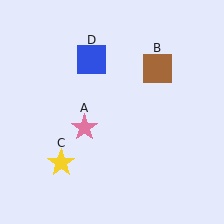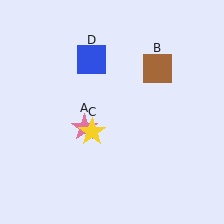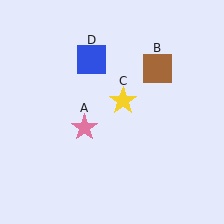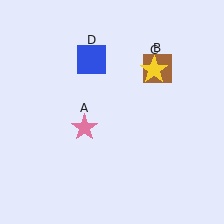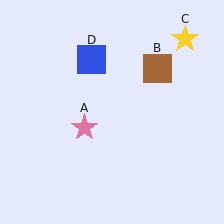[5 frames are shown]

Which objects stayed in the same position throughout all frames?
Pink star (object A) and brown square (object B) and blue square (object D) remained stationary.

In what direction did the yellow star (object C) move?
The yellow star (object C) moved up and to the right.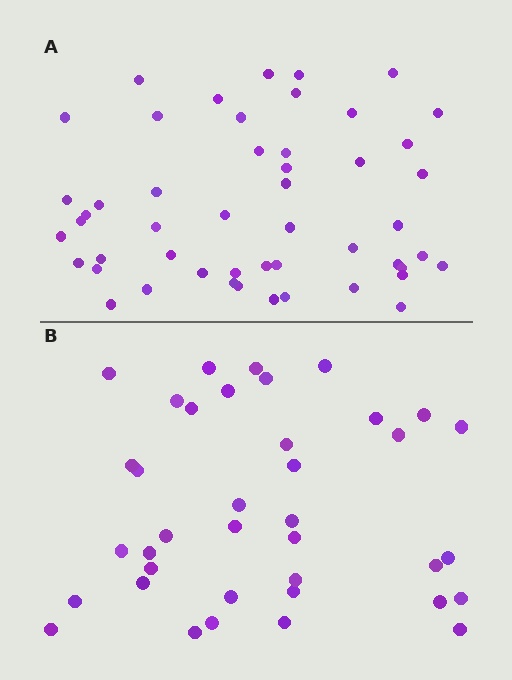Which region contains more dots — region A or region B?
Region A (the top region) has more dots.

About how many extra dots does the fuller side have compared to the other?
Region A has roughly 12 or so more dots than region B.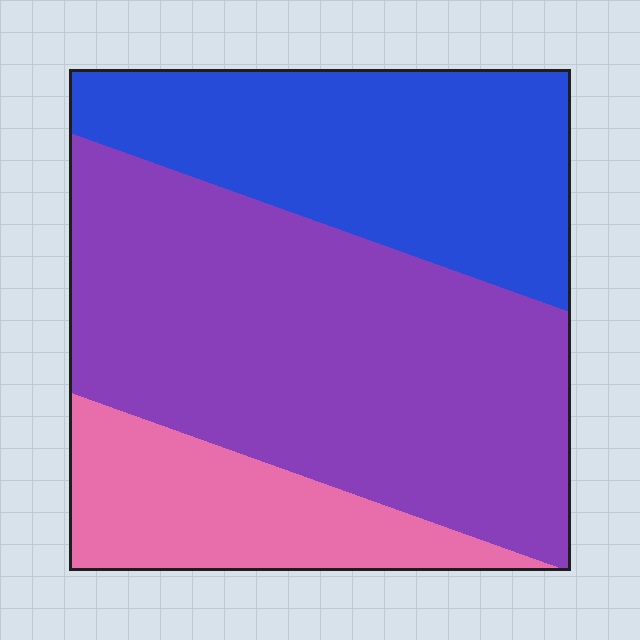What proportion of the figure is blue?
Blue covers about 30% of the figure.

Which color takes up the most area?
Purple, at roughly 50%.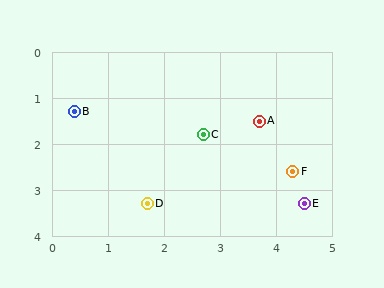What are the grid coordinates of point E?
Point E is at approximately (4.5, 3.3).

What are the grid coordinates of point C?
Point C is at approximately (2.7, 1.8).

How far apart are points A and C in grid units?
Points A and C are about 1.0 grid units apart.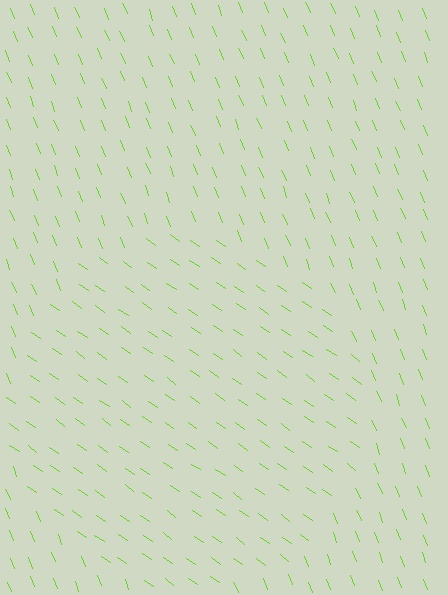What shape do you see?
I see a circle.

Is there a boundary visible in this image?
Yes, there is a texture boundary formed by a change in line orientation.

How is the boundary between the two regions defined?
The boundary is defined purely by a change in line orientation (approximately 33 degrees difference). All lines are the same color and thickness.